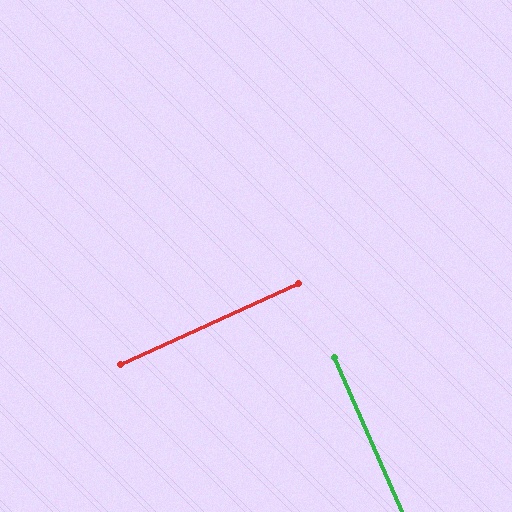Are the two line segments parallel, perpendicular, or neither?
Perpendicular — they meet at approximately 89°.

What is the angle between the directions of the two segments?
Approximately 89 degrees.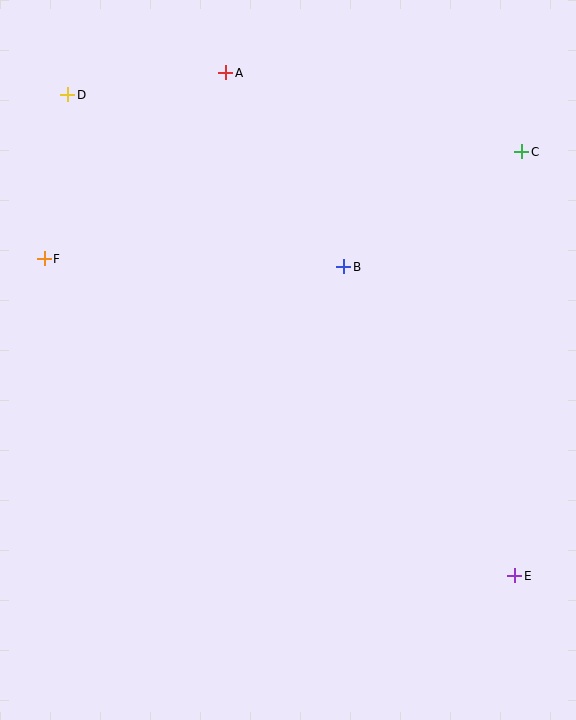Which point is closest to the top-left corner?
Point D is closest to the top-left corner.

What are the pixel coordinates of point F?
Point F is at (44, 259).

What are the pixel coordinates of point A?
Point A is at (226, 73).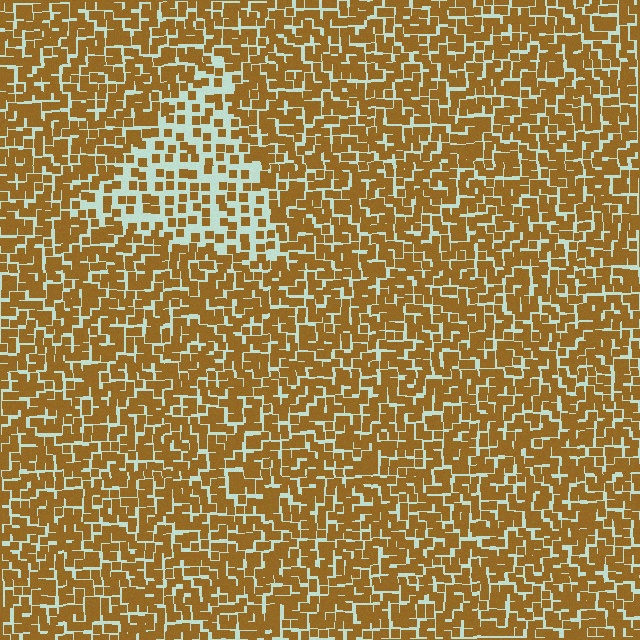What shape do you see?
I see a triangle.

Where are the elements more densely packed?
The elements are more densely packed outside the triangle boundary.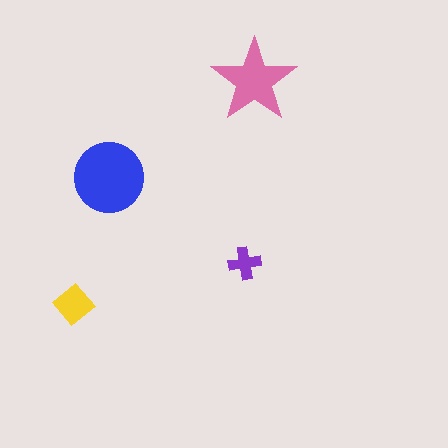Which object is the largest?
The blue circle.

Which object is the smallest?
The purple cross.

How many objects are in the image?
There are 4 objects in the image.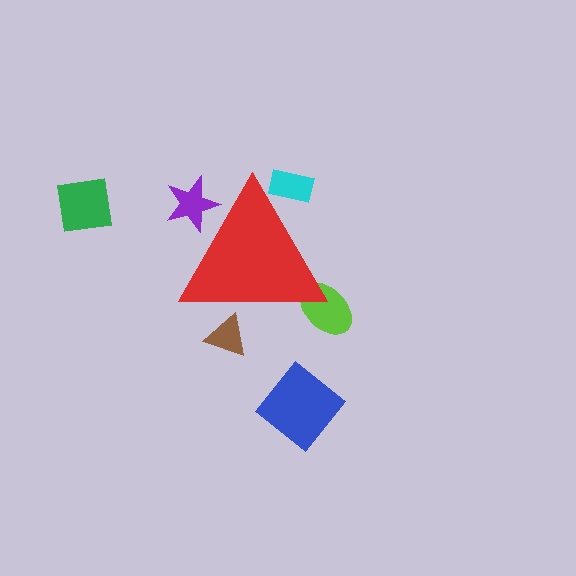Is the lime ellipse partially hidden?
Yes, the lime ellipse is partially hidden behind the red triangle.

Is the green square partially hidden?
No, the green square is fully visible.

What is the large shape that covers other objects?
A red triangle.